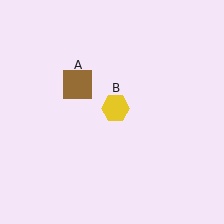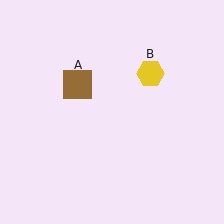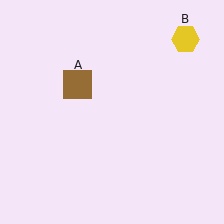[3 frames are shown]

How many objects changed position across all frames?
1 object changed position: yellow hexagon (object B).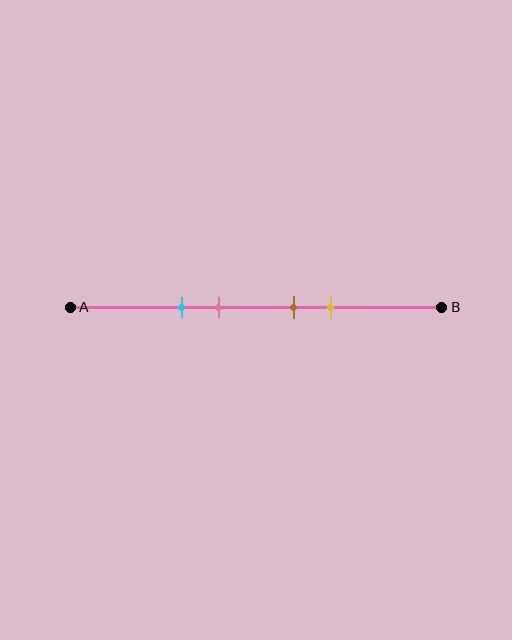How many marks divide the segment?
There are 4 marks dividing the segment.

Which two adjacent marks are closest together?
The brown and yellow marks are the closest adjacent pair.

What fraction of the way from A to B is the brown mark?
The brown mark is approximately 60% (0.6) of the way from A to B.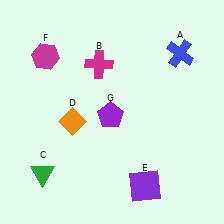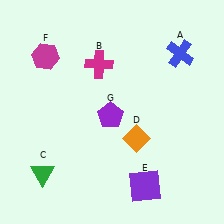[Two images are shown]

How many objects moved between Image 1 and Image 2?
1 object moved between the two images.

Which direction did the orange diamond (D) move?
The orange diamond (D) moved right.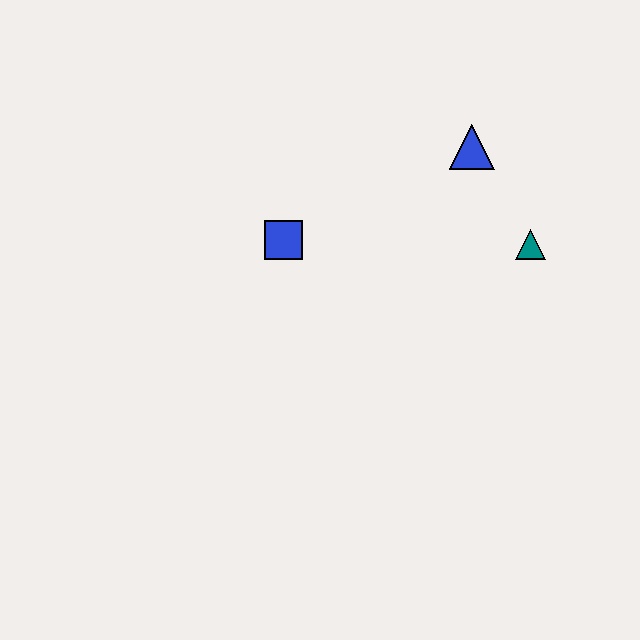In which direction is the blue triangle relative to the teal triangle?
The blue triangle is above the teal triangle.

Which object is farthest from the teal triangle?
The blue square is farthest from the teal triangle.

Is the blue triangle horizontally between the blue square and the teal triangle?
Yes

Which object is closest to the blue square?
The blue triangle is closest to the blue square.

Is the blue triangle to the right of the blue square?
Yes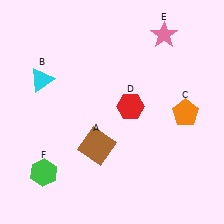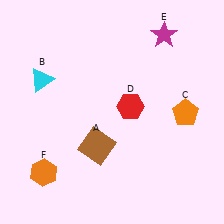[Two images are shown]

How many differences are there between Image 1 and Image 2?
There are 2 differences between the two images.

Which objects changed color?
E changed from pink to magenta. F changed from green to orange.